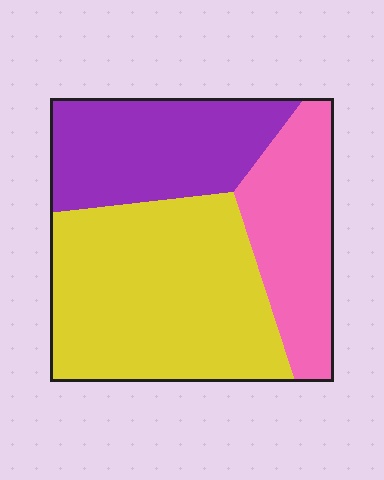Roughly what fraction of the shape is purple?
Purple covers around 30% of the shape.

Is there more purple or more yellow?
Yellow.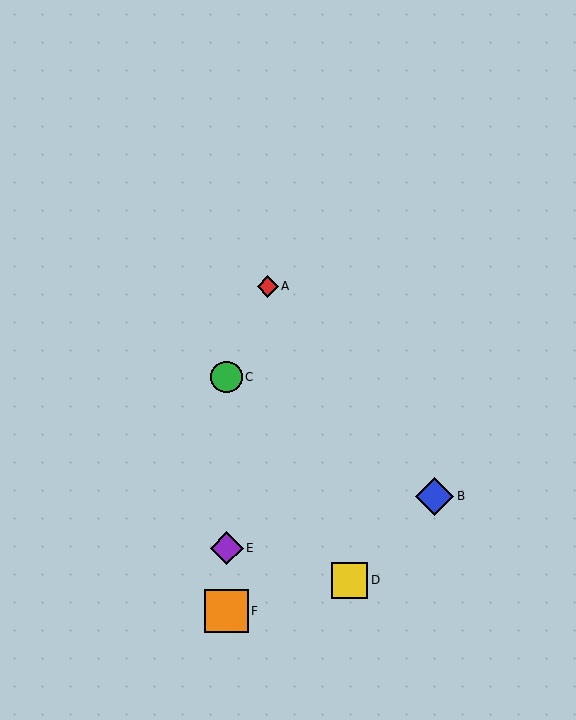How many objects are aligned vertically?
3 objects (C, E, F) are aligned vertically.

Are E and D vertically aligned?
No, E is at x≈227 and D is at x≈350.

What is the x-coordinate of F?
Object F is at x≈227.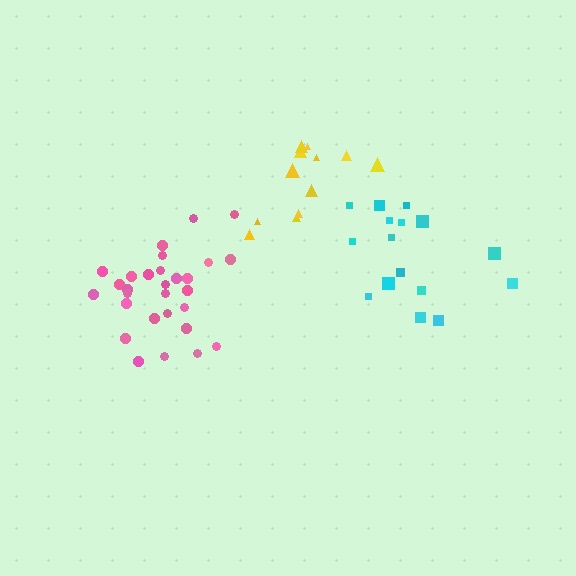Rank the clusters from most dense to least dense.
pink, cyan, yellow.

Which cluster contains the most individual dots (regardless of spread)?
Pink (29).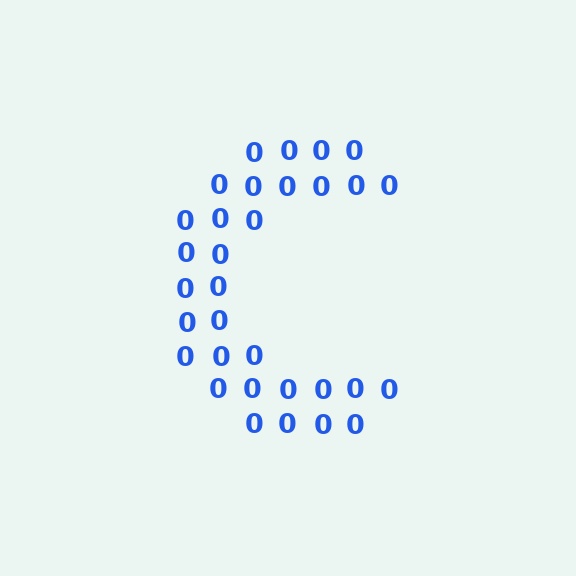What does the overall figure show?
The overall figure shows the letter C.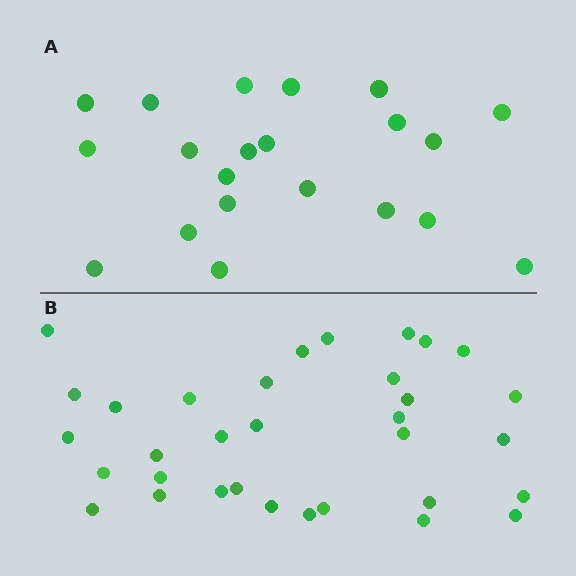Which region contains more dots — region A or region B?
Region B (the bottom region) has more dots.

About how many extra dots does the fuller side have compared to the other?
Region B has roughly 12 or so more dots than region A.